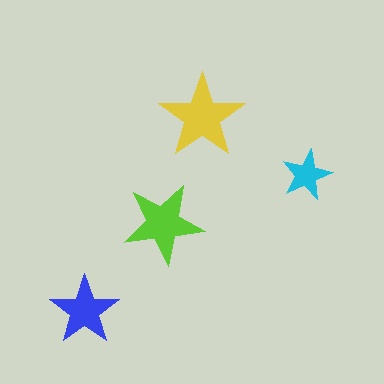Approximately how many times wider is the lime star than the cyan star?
About 1.5 times wider.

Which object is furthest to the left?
The blue star is leftmost.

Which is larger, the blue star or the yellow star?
The yellow one.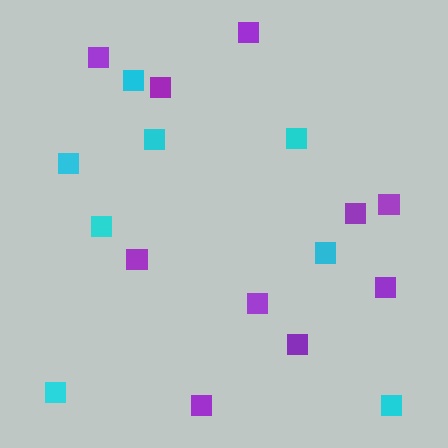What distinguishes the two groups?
There are 2 groups: one group of purple squares (10) and one group of cyan squares (8).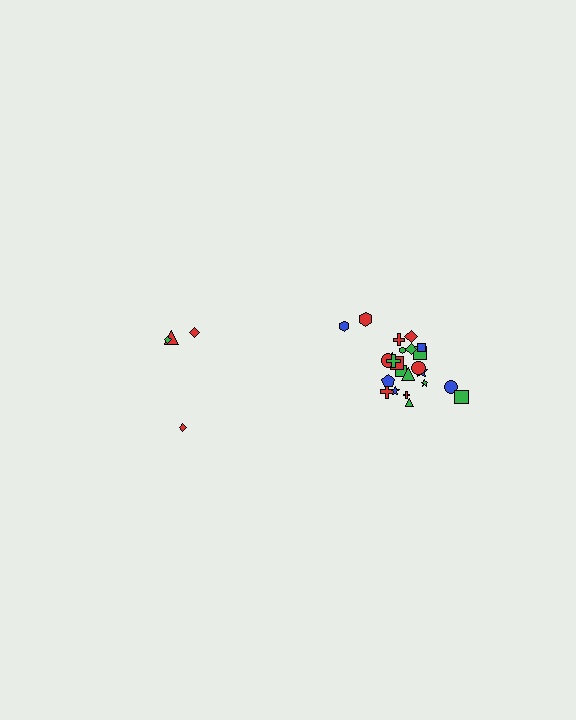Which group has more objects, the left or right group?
The right group.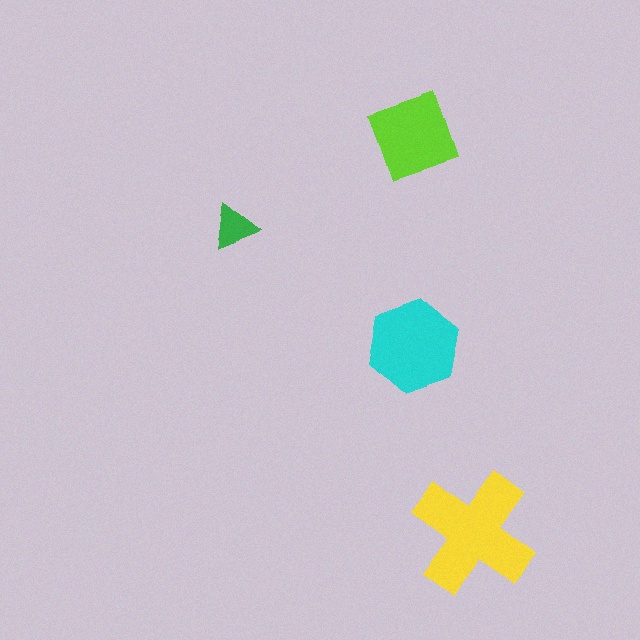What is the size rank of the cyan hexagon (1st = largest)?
2nd.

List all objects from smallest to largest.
The green triangle, the lime diamond, the cyan hexagon, the yellow cross.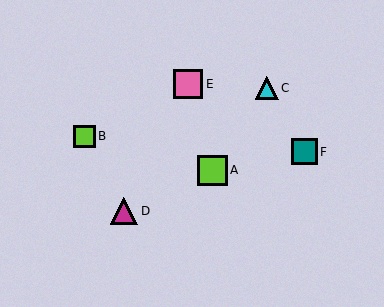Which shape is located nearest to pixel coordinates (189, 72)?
The pink square (labeled E) at (188, 84) is nearest to that location.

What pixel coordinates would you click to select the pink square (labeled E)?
Click at (188, 84) to select the pink square E.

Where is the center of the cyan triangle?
The center of the cyan triangle is at (267, 88).